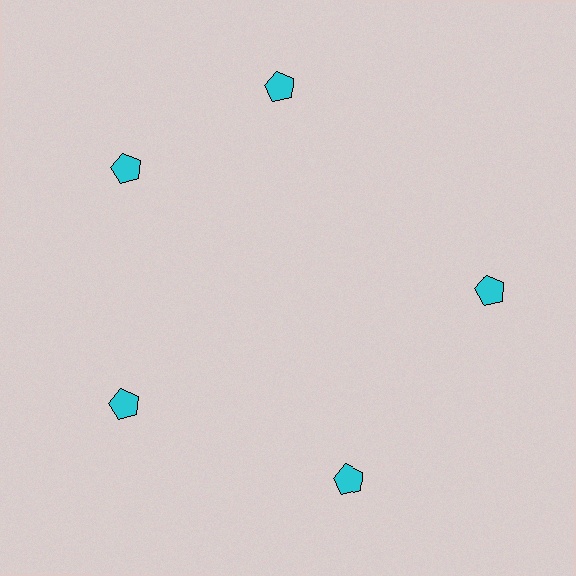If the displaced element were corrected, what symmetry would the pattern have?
It would have 5-fold rotational symmetry — the pattern would map onto itself every 72 degrees.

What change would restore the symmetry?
The symmetry would be restored by rotating it back into even spacing with its neighbors so that all 5 pentagons sit at equal angles and equal distance from the center.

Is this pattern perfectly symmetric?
No. The 5 cyan pentagons are arranged in a ring, but one element near the 1 o'clock position is rotated out of alignment along the ring, breaking the 5-fold rotational symmetry.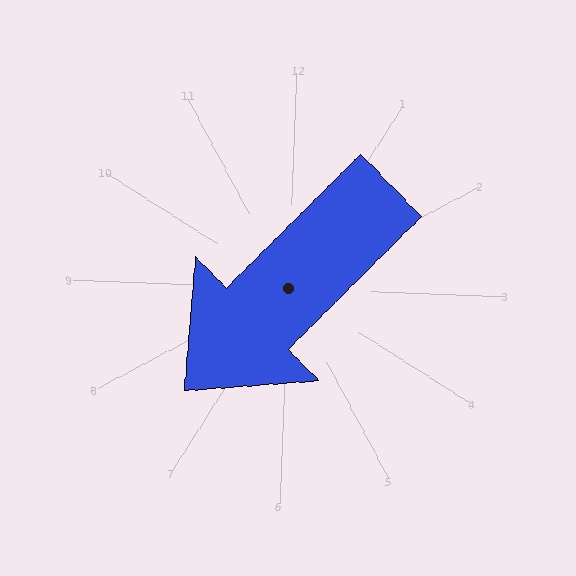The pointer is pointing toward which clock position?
Roughly 7 o'clock.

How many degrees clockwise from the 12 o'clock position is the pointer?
Approximately 223 degrees.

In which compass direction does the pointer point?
Southwest.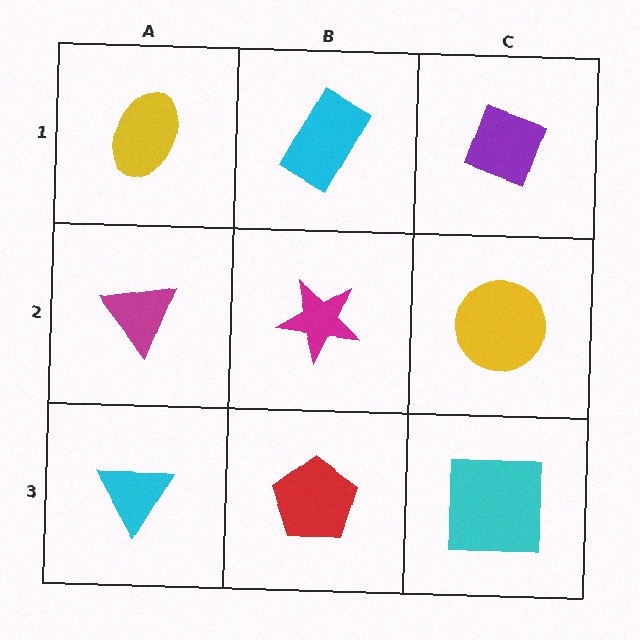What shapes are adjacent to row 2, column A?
A yellow ellipse (row 1, column A), a cyan triangle (row 3, column A), a magenta star (row 2, column B).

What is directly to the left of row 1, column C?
A cyan rectangle.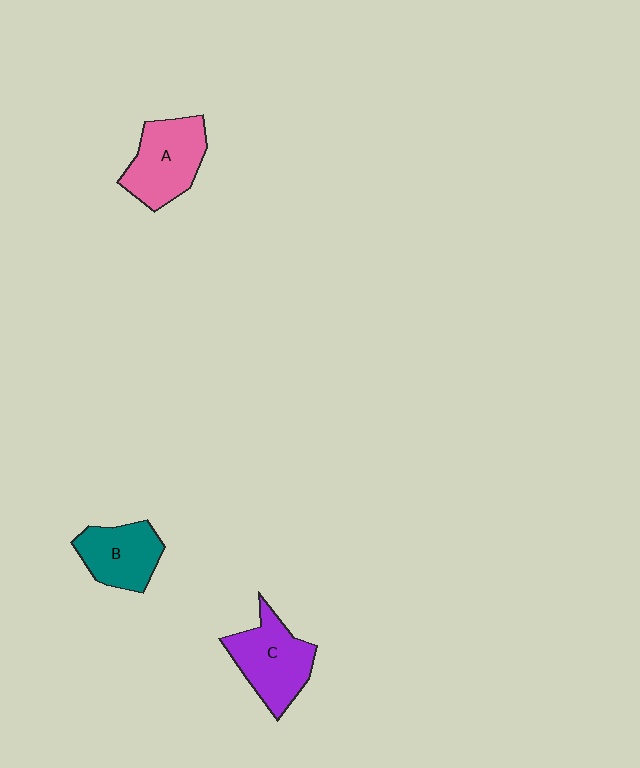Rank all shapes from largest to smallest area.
From largest to smallest: C (purple), A (pink), B (teal).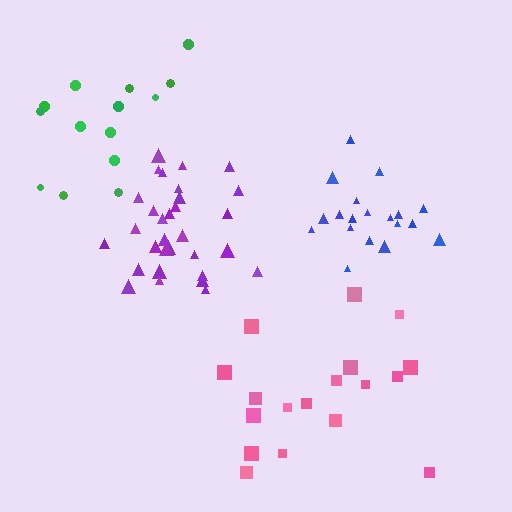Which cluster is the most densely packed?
Purple.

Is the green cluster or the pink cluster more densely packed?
Green.